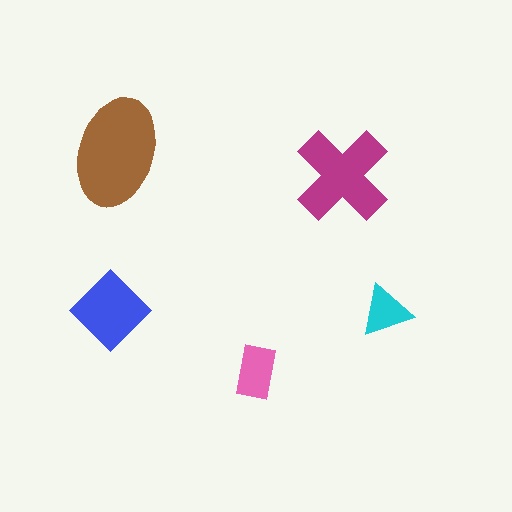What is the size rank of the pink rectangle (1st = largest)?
4th.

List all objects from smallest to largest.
The cyan triangle, the pink rectangle, the blue diamond, the magenta cross, the brown ellipse.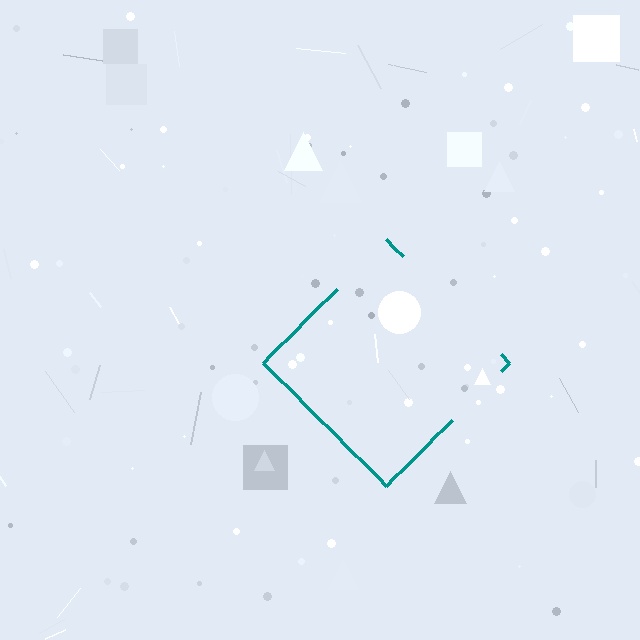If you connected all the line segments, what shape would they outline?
They would outline a diamond.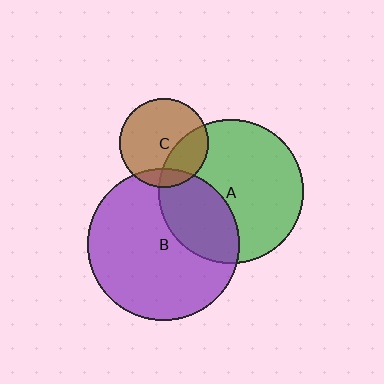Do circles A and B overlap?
Yes.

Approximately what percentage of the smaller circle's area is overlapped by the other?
Approximately 30%.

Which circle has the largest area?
Circle B (purple).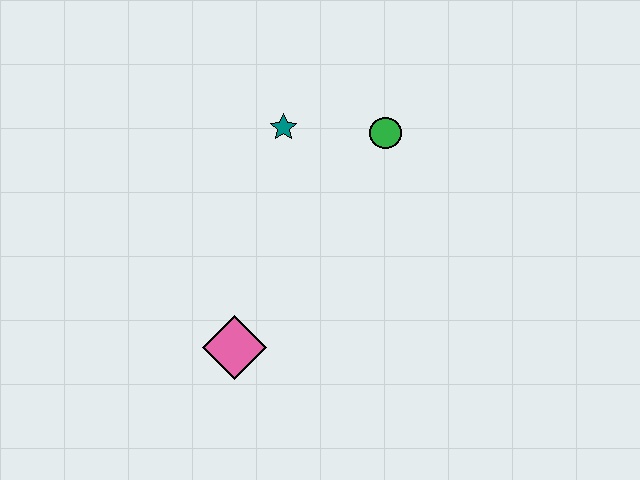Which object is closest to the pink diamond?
The teal star is closest to the pink diamond.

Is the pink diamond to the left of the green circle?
Yes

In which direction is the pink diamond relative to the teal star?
The pink diamond is below the teal star.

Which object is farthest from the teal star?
The pink diamond is farthest from the teal star.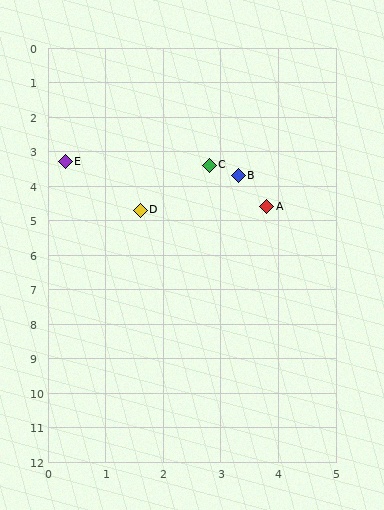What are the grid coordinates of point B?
Point B is at approximately (3.3, 3.7).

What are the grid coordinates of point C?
Point C is at approximately (2.8, 3.4).